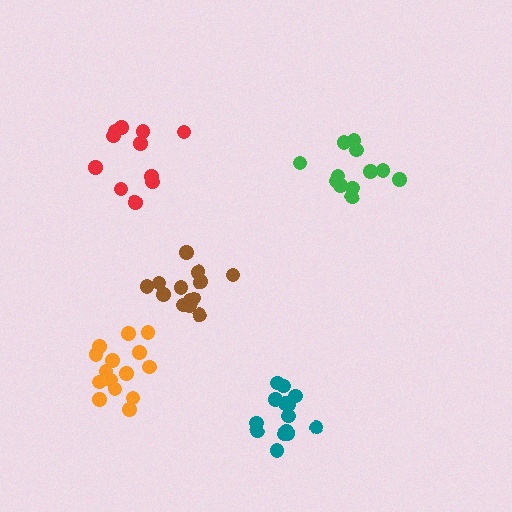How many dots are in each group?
Group 1: 14 dots, Group 2: 12 dots, Group 3: 12 dots, Group 4: 13 dots, Group 5: 15 dots (66 total).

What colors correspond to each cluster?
The clusters are colored: teal, red, green, brown, orange.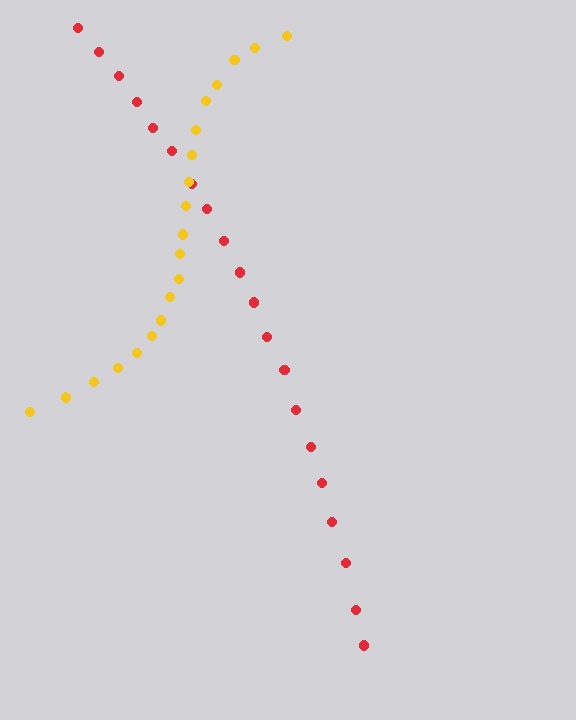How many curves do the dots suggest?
There are 2 distinct paths.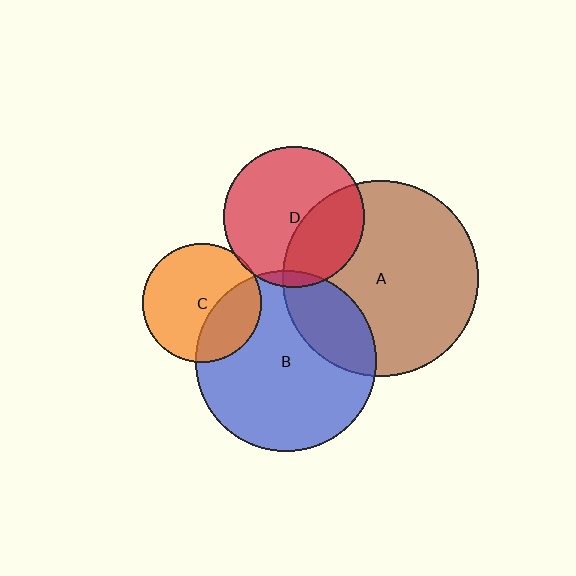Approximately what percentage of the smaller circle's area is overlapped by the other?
Approximately 5%.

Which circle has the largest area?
Circle A (brown).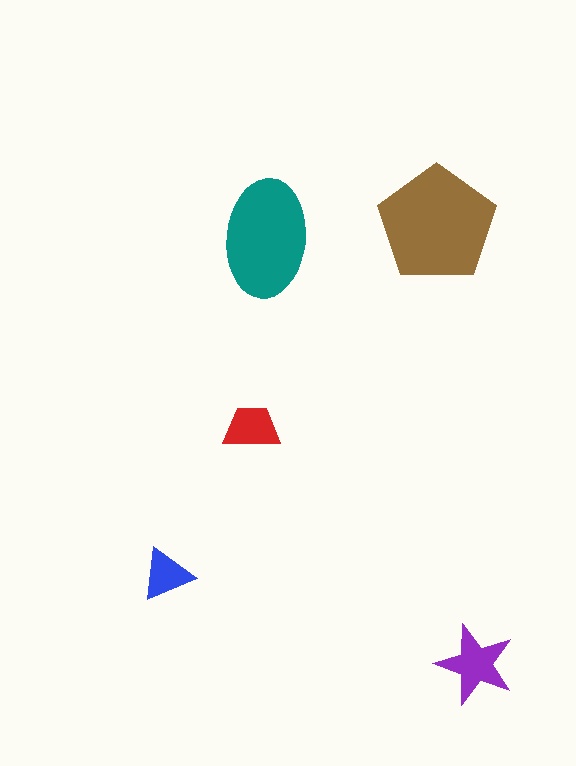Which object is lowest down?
The purple star is bottommost.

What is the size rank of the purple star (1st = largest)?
3rd.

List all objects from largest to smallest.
The brown pentagon, the teal ellipse, the purple star, the red trapezoid, the blue triangle.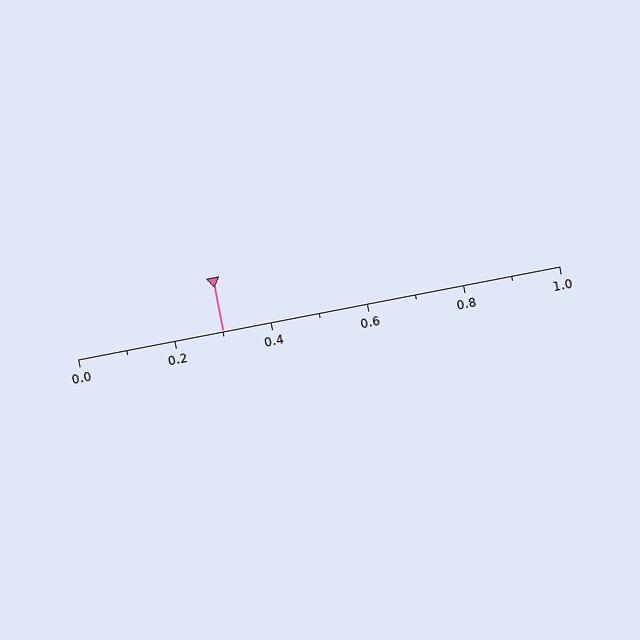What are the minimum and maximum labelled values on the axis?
The axis runs from 0.0 to 1.0.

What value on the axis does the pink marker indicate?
The marker indicates approximately 0.3.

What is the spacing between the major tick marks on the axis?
The major ticks are spaced 0.2 apart.